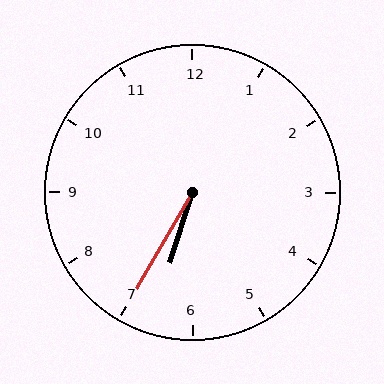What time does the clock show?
6:35.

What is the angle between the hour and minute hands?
Approximately 12 degrees.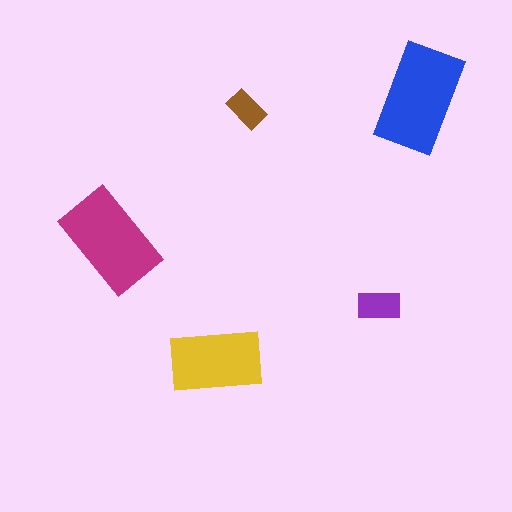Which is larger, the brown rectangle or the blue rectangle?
The blue one.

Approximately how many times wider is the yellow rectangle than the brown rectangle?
About 2.5 times wider.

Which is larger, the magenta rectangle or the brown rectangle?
The magenta one.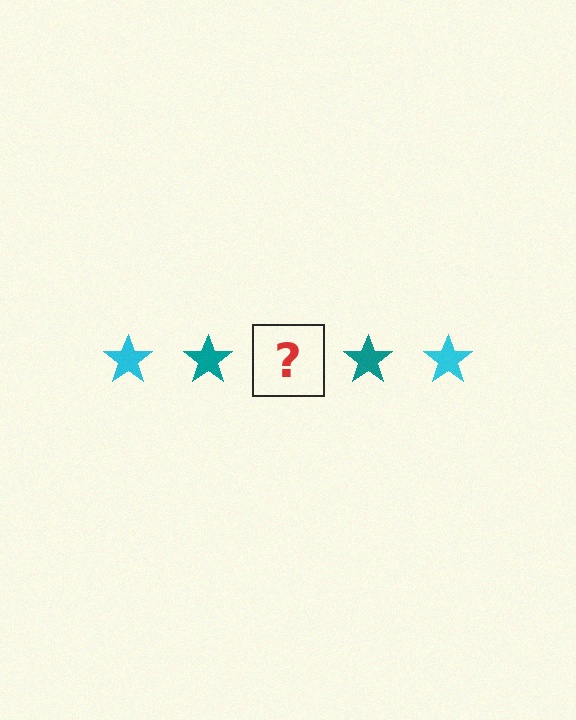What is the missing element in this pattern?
The missing element is a cyan star.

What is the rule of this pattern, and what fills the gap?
The rule is that the pattern cycles through cyan, teal stars. The gap should be filled with a cyan star.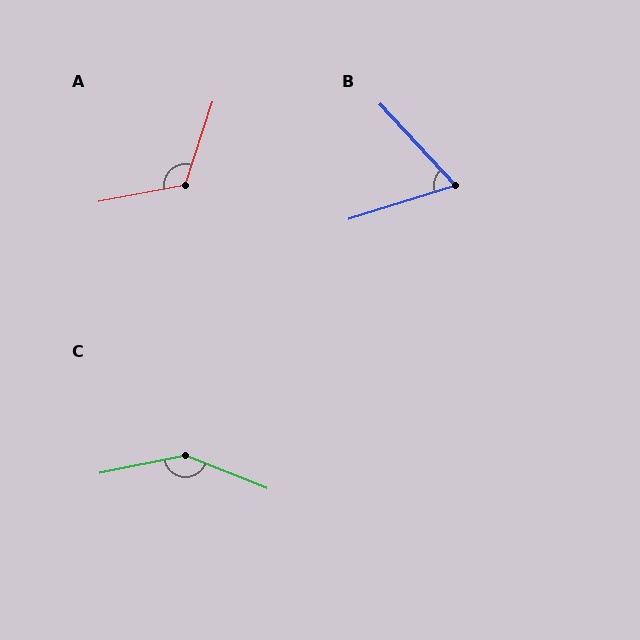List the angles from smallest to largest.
B (65°), A (119°), C (147°).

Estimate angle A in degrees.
Approximately 119 degrees.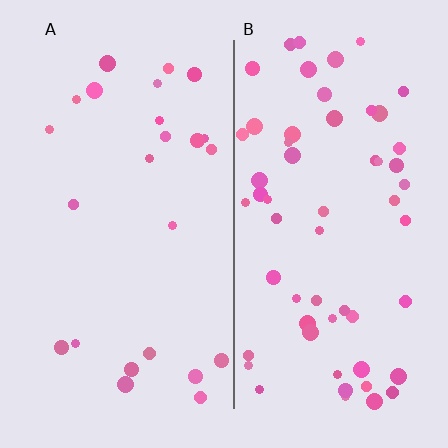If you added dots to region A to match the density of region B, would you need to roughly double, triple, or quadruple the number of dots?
Approximately double.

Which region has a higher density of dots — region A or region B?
B (the right).